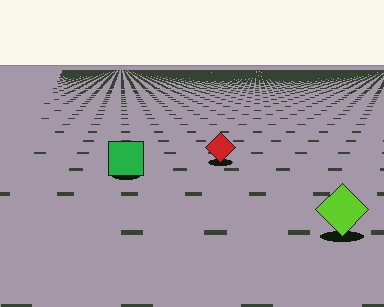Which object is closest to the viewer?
The lime diamond is closest. The texture marks near it are larger and more spread out.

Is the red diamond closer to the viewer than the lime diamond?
No. The lime diamond is closer — you can tell from the texture gradient: the ground texture is coarser near it.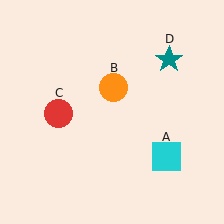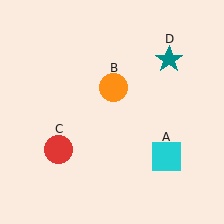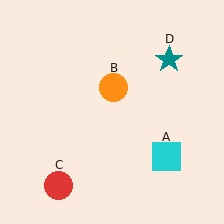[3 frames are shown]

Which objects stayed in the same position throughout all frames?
Cyan square (object A) and orange circle (object B) and teal star (object D) remained stationary.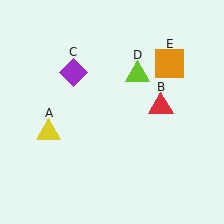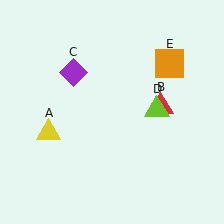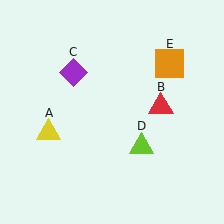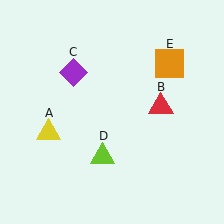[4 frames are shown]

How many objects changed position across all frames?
1 object changed position: lime triangle (object D).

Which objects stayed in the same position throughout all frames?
Yellow triangle (object A) and red triangle (object B) and purple diamond (object C) and orange square (object E) remained stationary.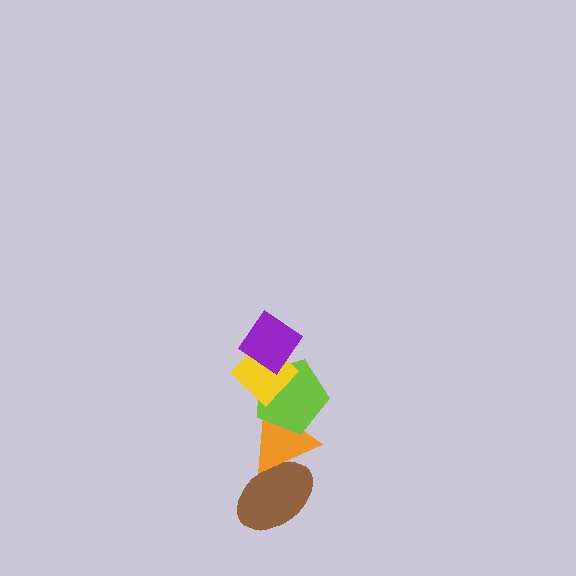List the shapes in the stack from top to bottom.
From top to bottom: the purple diamond, the yellow diamond, the lime pentagon, the orange triangle, the brown ellipse.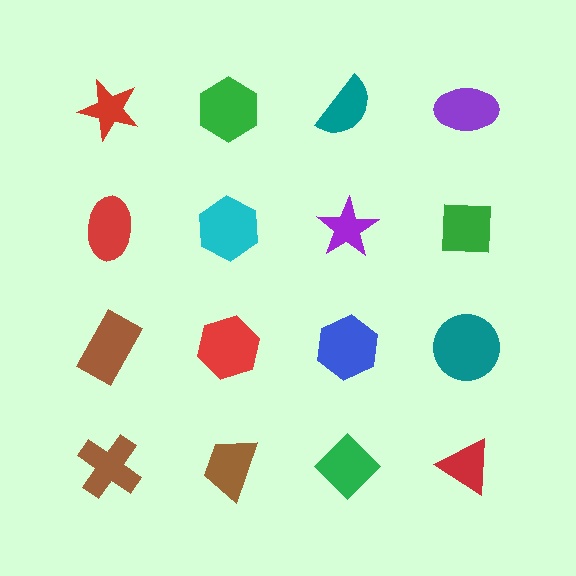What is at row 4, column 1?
A brown cross.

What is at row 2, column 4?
A green square.